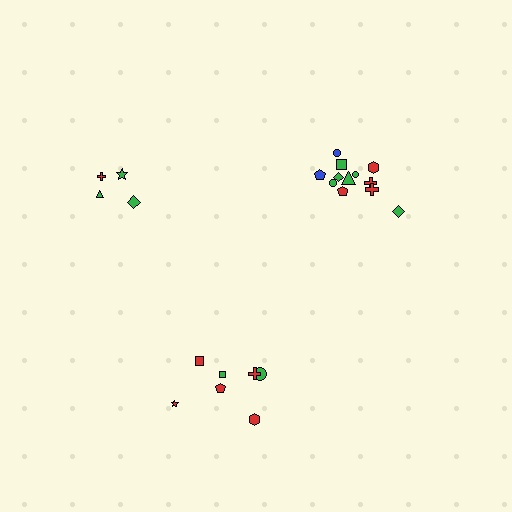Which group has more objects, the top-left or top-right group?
The top-right group.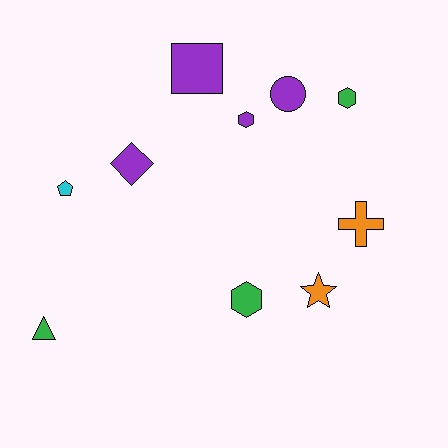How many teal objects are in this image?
There are no teal objects.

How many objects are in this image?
There are 10 objects.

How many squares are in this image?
There is 1 square.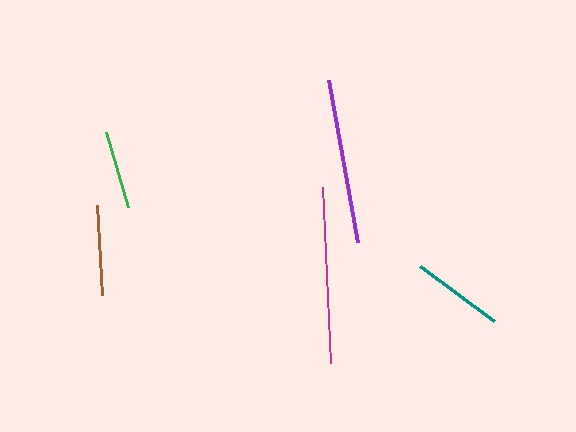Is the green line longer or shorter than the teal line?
The teal line is longer than the green line.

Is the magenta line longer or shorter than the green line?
The magenta line is longer than the green line.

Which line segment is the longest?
The magenta line is the longest at approximately 176 pixels.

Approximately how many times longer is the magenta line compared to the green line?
The magenta line is approximately 2.2 times the length of the green line.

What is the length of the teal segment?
The teal segment is approximately 91 pixels long.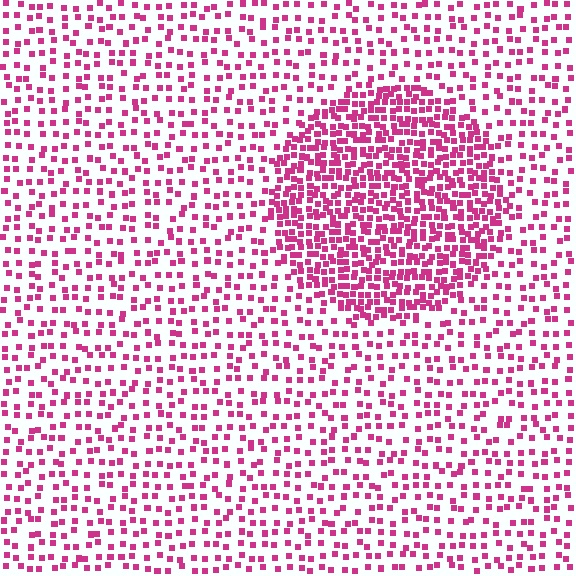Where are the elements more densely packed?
The elements are more densely packed inside the circle boundary.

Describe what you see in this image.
The image contains small magenta elements arranged at two different densities. A circle-shaped region is visible where the elements are more densely packed than the surrounding area.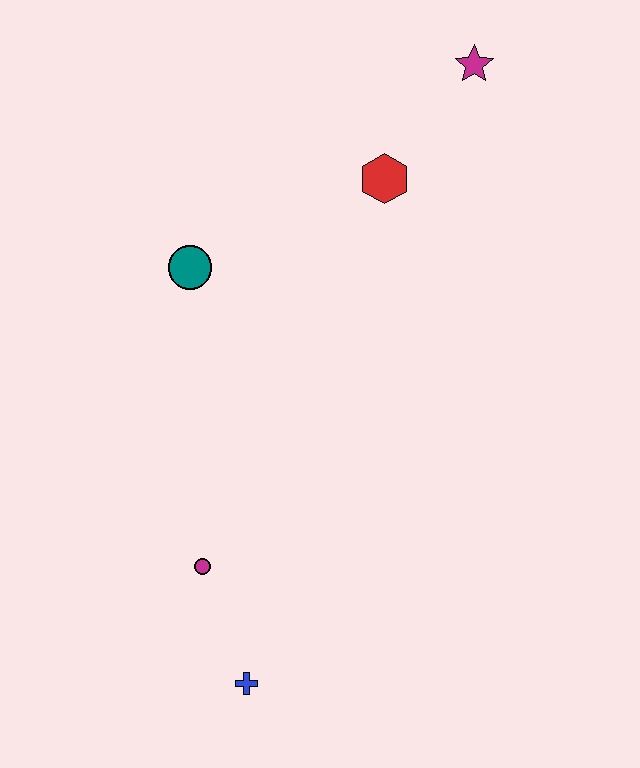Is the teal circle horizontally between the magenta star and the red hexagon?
No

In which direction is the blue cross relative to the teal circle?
The blue cross is below the teal circle.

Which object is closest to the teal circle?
The red hexagon is closest to the teal circle.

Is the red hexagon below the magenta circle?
No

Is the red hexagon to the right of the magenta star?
No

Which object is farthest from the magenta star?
The blue cross is farthest from the magenta star.